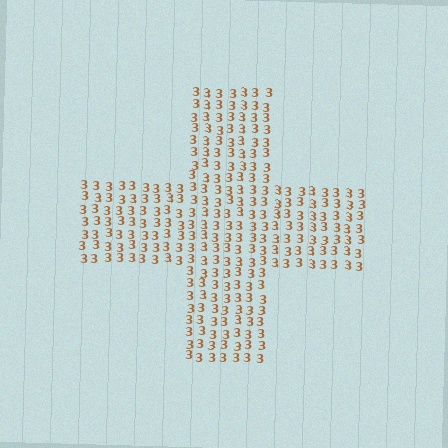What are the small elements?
The small elements are digit 3's.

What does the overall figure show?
The overall figure shows a cross.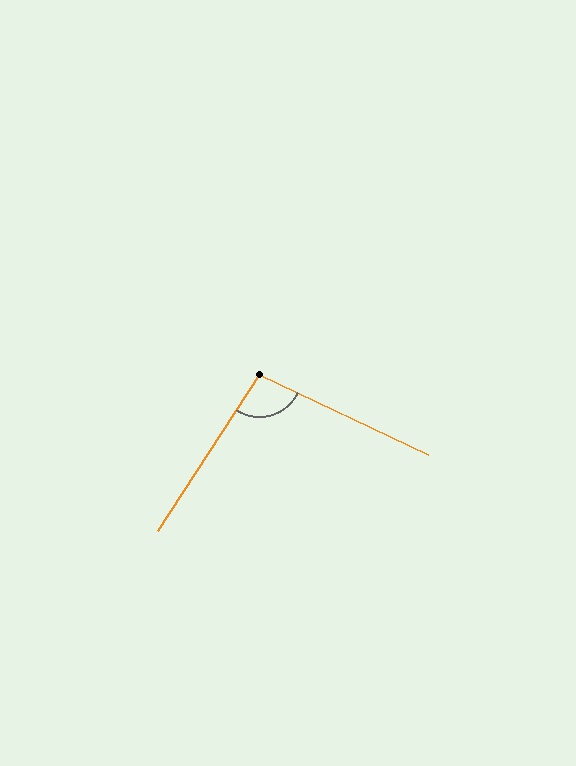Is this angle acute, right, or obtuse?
It is obtuse.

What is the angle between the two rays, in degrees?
Approximately 98 degrees.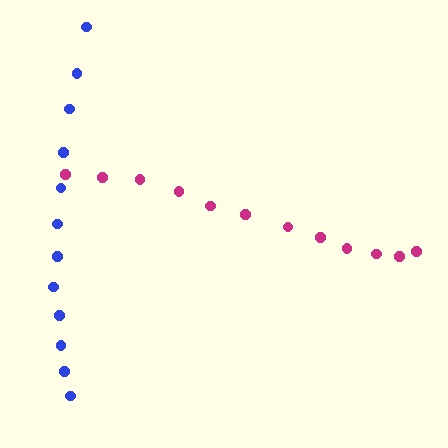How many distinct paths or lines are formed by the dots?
There are 2 distinct paths.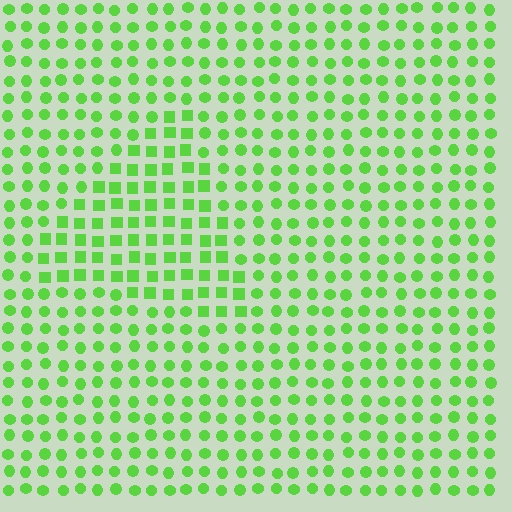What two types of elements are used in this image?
The image uses squares inside the triangle region and circles outside it.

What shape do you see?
I see a triangle.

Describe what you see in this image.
The image is filled with small lime elements arranged in a uniform grid. A triangle-shaped region contains squares, while the surrounding area contains circles. The boundary is defined purely by the change in element shape.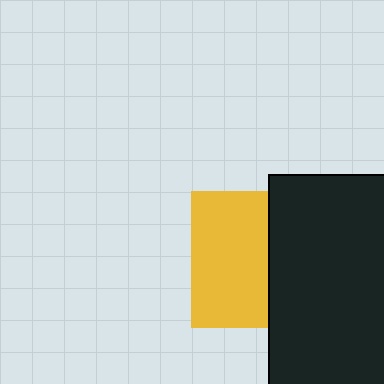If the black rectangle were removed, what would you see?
You would see the complete yellow square.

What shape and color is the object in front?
The object in front is a black rectangle.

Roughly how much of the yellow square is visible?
About half of it is visible (roughly 56%).